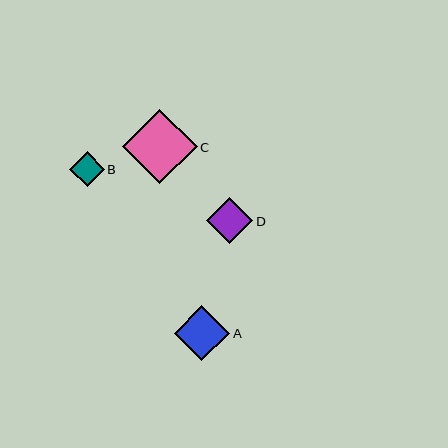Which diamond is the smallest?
Diamond B is the smallest with a size of approximately 35 pixels.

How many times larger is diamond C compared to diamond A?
Diamond C is approximately 1.3 times the size of diamond A.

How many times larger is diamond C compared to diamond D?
Diamond C is approximately 1.6 times the size of diamond D.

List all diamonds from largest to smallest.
From largest to smallest: C, A, D, B.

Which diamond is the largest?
Diamond C is the largest with a size of approximately 74 pixels.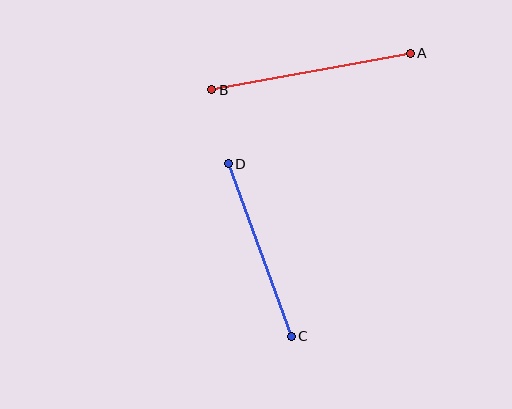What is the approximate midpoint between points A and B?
The midpoint is at approximately (311, 71) pixels.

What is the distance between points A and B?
The distance is approximately 202 pixels.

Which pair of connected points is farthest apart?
Points A and B are farthest apart.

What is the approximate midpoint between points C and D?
The midpoint is at approximately (260, 250) pixels.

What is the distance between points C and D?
The distance is approximately 184 pixels.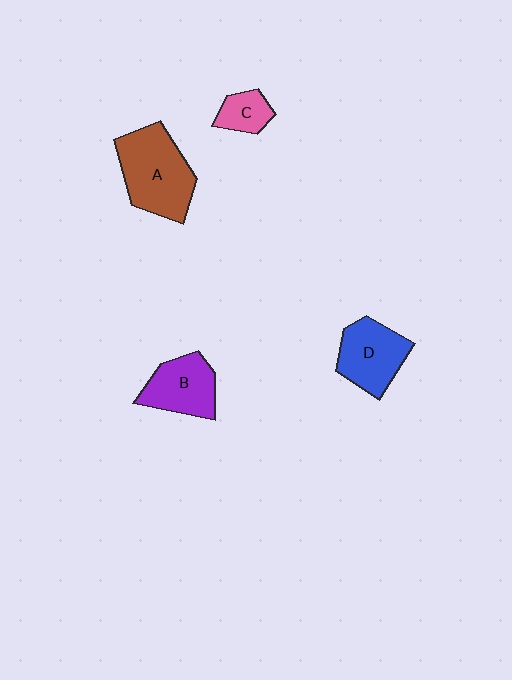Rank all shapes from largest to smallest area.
From largest to smallest: A (brown), D (blue), B (purple), C (pink).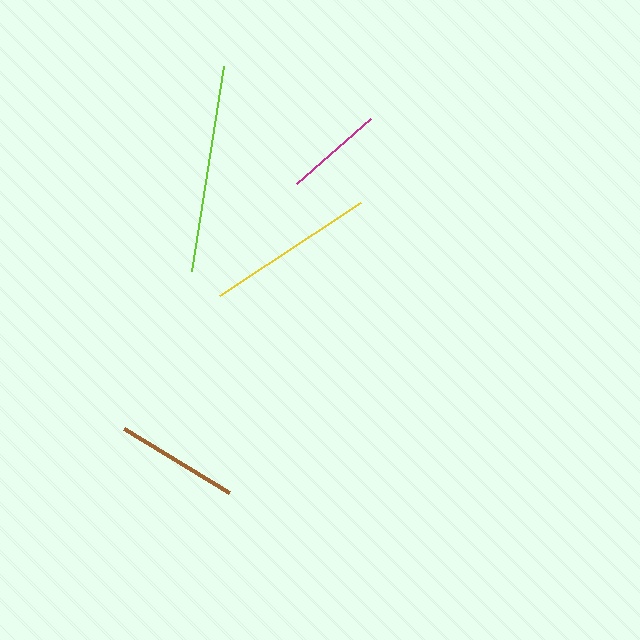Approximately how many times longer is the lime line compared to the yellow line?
The lime line is approximately 1.2 times the length of the yellow line.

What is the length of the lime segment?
The lime segment is approximately 207 pixels long.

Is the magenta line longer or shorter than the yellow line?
The yellow line is longer than the magenta line.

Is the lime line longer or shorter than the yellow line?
The lime line is longer than the yellow line.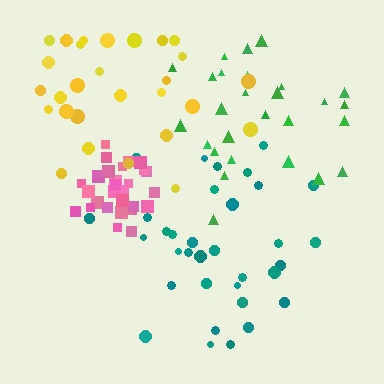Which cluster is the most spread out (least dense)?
Green.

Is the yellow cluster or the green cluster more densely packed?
Yellow.